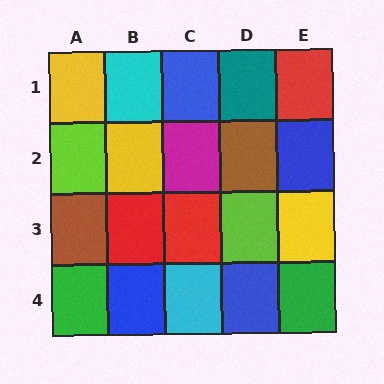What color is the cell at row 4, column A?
Green.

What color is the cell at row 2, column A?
Lime.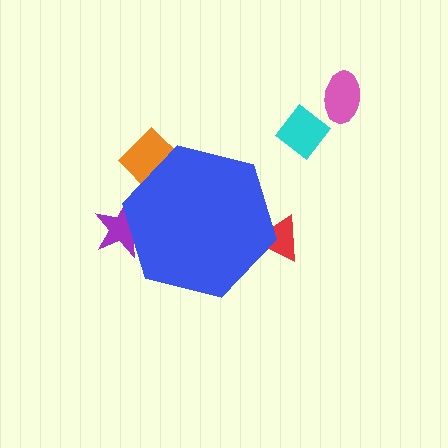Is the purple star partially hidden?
Yes, the purple star is partially hidden behind the blue hexagon.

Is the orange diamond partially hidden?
Yes, the orange diamond is partially hidden behind the blue hexagon.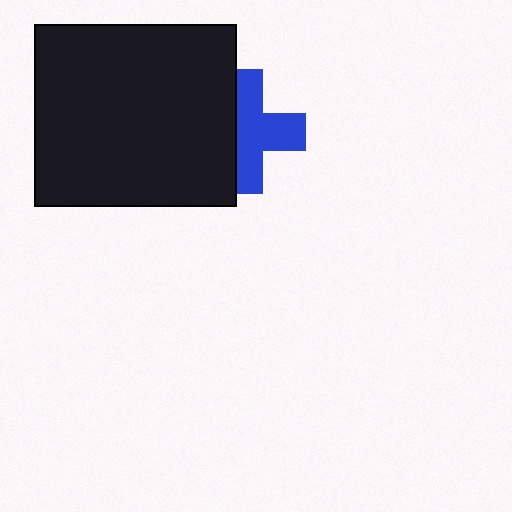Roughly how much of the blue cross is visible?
About half of it is visible (roughly 59%).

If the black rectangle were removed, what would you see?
You would see the complete blue cross.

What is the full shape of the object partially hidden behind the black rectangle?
The partially hidden object is a blue cross.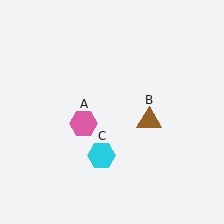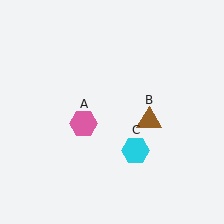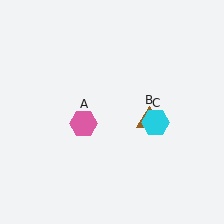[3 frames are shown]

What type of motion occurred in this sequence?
The cyan hexagon (object C) rotated counterclockwise around the center of the scene.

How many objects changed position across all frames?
1 object changed position: cyan hexagon (object C).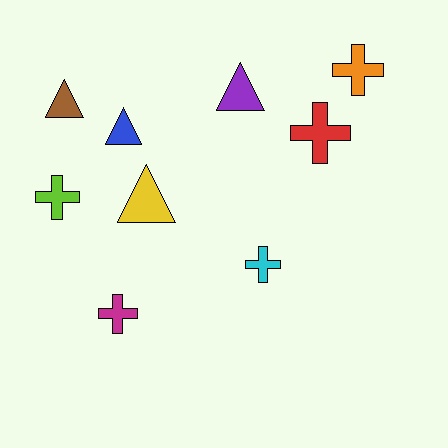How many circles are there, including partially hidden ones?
There are no circles.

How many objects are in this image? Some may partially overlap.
There are 9 objects.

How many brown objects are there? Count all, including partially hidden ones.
There is 1 brown object.